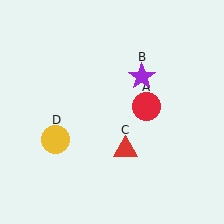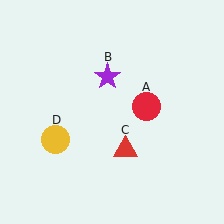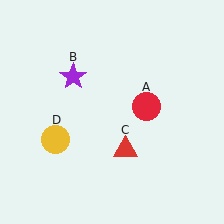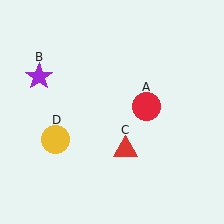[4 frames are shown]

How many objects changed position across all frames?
1 object changed position: purple star (object B).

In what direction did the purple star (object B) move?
The purple star (object B) moved left.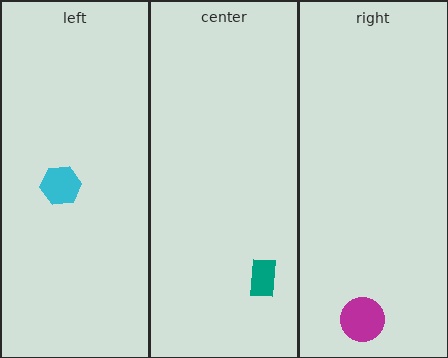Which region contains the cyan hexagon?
The left region.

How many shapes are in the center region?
1.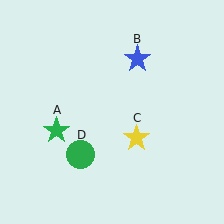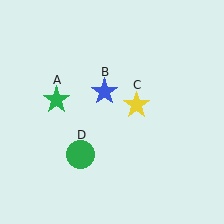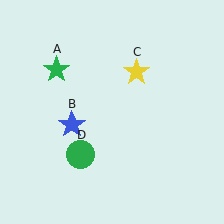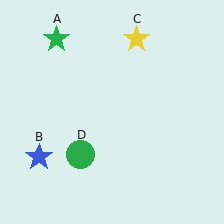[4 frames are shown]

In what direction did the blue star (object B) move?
The blue star (object B) moved down and to the left.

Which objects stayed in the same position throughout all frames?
Green circle (object D) remained stationary.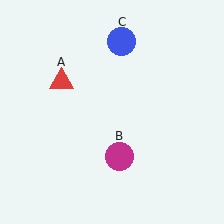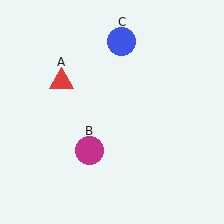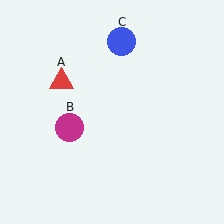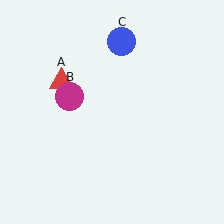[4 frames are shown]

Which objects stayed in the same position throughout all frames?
Red triangle (object A) and blue circle (object C) remained stationary.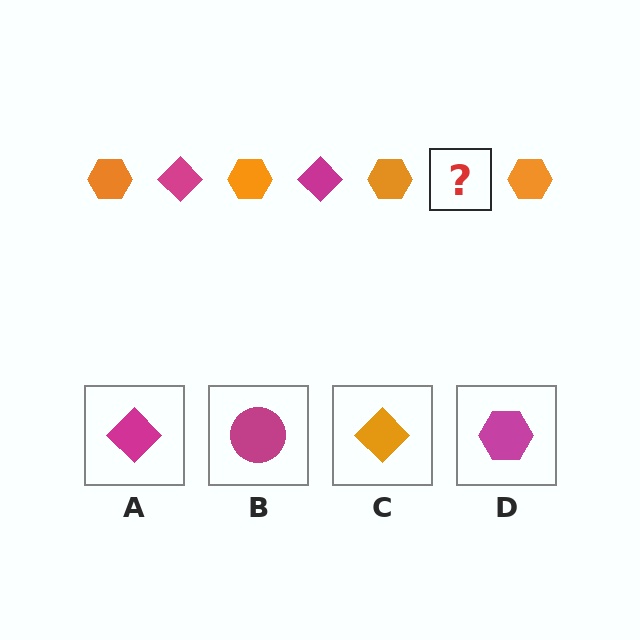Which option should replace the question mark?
Option A.